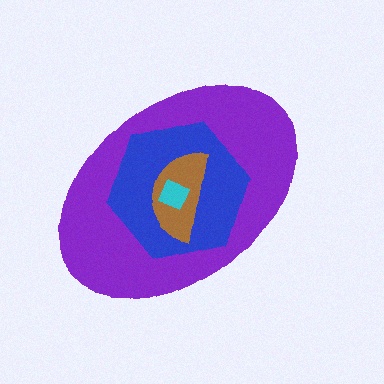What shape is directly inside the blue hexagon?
The brown semicircle.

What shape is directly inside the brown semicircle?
The cyan square.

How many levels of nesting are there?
4.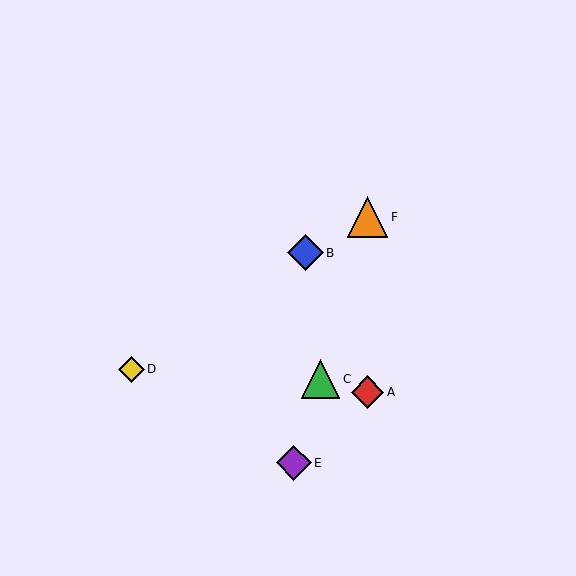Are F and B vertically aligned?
No, F is at x≈368 and B is at x≈305.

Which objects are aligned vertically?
Objects A, F are aligned vertically.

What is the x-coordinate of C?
Object C is at x≈320.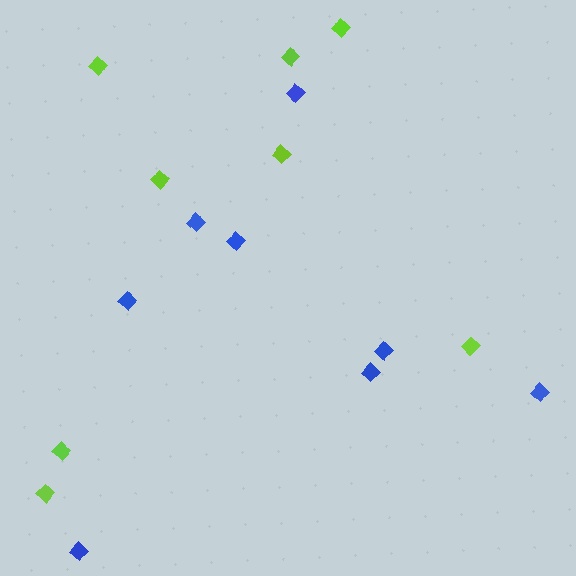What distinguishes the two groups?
There are 2 groups: one group of blue diamonds (8) and one group of lime diamonds (8).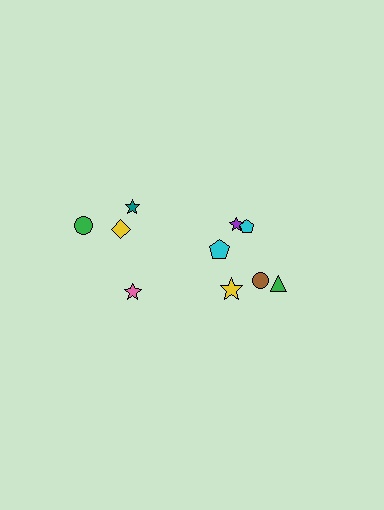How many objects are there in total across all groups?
There are 10 objects.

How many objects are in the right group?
There are 6 objects.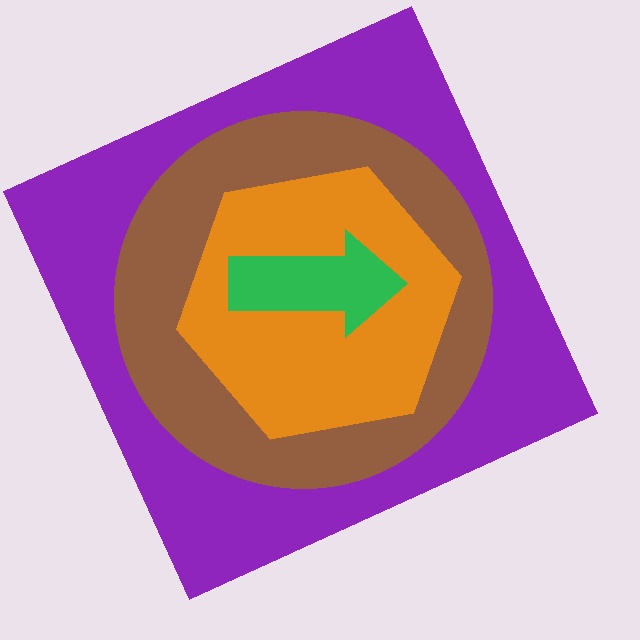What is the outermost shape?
The purple square.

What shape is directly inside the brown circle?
The orange hexagon.